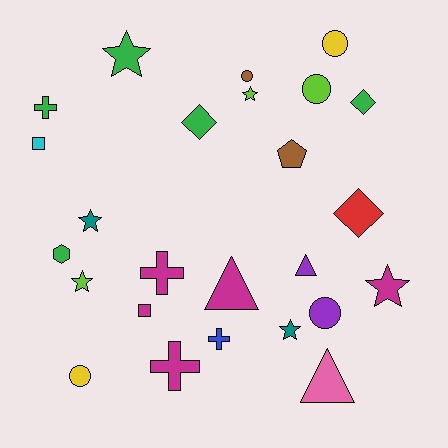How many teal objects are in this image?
There are 2 teal objects.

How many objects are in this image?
There are 25 objects.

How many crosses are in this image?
There are 4 crosses.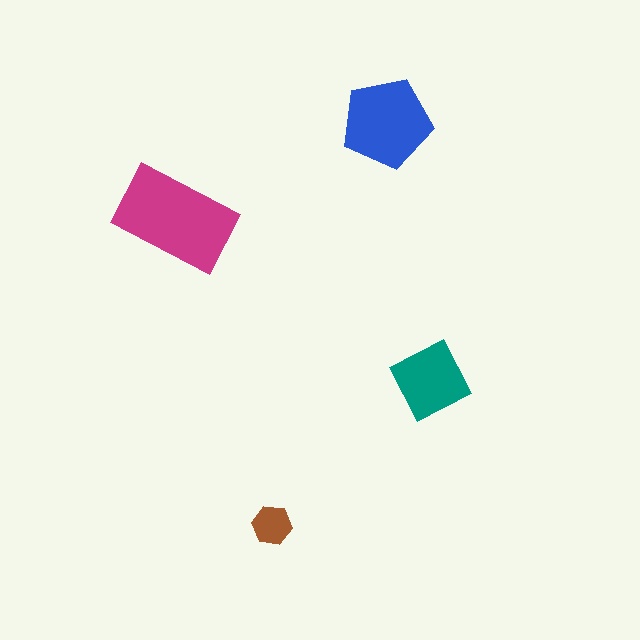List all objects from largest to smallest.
The magenta rectangle, the blue pentagon, the teal diamond, the brown hexagon.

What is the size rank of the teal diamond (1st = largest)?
3rd.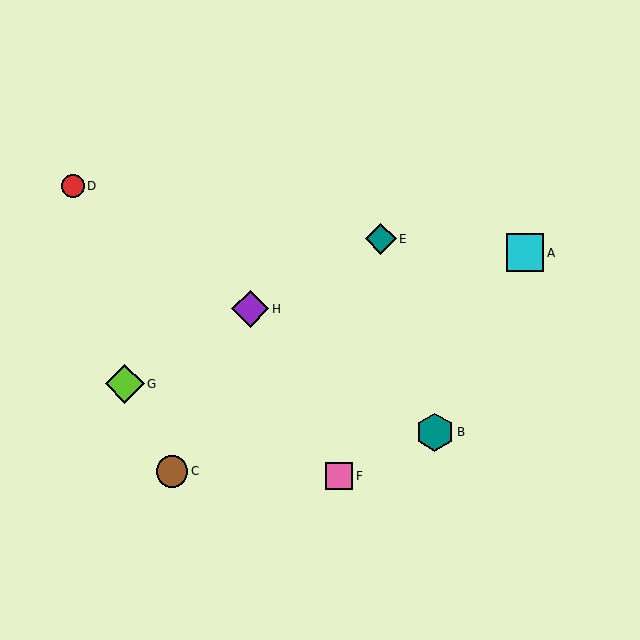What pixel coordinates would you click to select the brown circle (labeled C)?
Click at (172, 471) to select the brown circle C.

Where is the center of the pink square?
The center of the pink square is at (339, 476).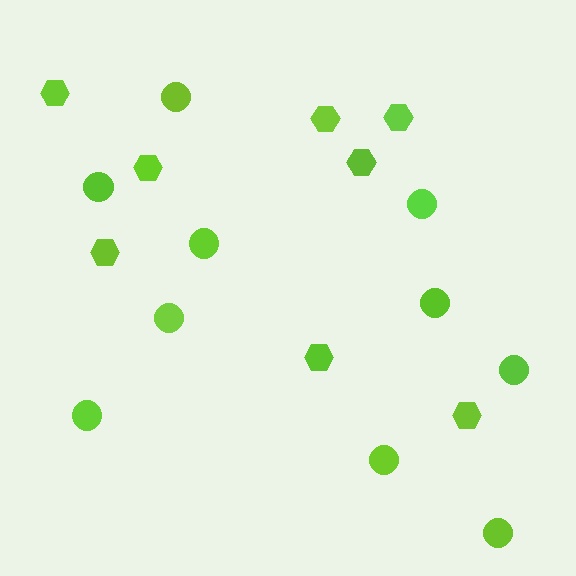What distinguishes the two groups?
There are 2 groups: one group of circles (10) and one group of hexagons (8).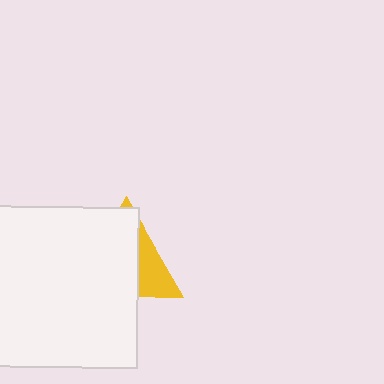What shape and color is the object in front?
The object in front is a white square.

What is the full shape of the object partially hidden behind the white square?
The partially hidden object is a yellow triangle.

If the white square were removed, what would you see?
You would see the complete yellow triangle.